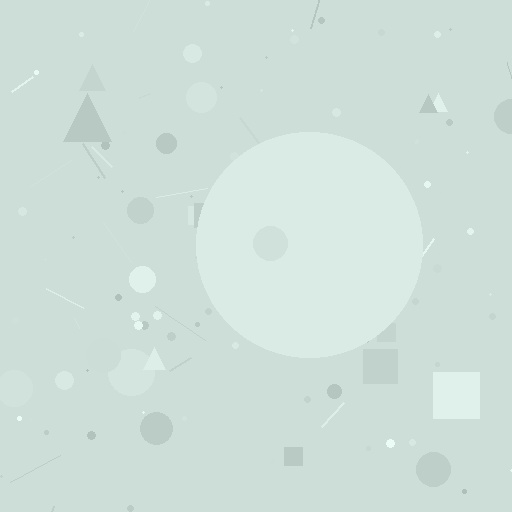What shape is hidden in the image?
A circle is hidden in the image.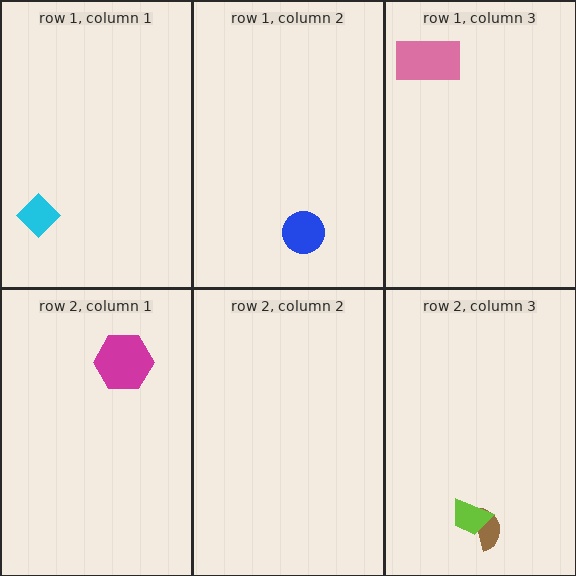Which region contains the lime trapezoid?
The row 2, column 3 region.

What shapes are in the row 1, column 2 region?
The blue circle.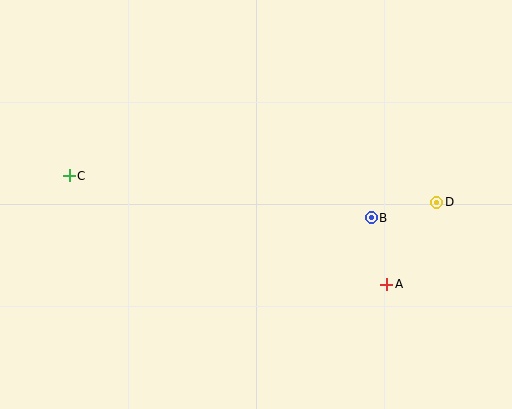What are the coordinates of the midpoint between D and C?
The midpoint between D and C is at (253, 189).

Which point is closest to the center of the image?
Point B at (371, 218) is closest to the center.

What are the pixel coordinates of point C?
Point C is at (69, 176).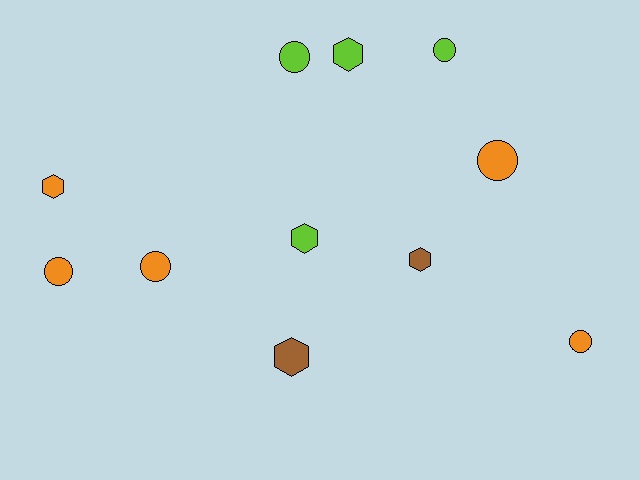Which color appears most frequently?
Orange, with 5 objects.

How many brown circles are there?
There are no brown circles.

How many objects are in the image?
There are 11 objects.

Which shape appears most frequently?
Circle, with 6 objects.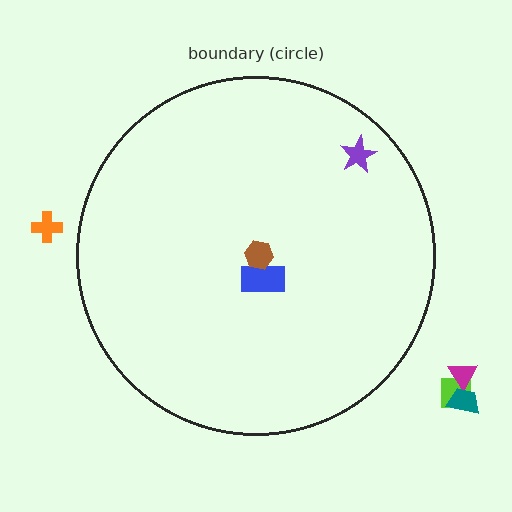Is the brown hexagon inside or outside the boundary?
Inside.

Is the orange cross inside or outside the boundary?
Outside.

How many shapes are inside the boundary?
3 inside, 4 outside.